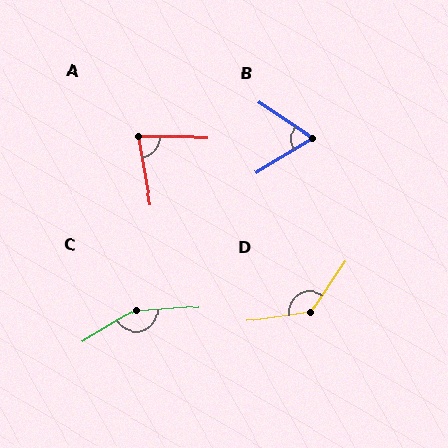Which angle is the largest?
C, at approximately 152 degrees.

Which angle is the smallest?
B, at approximately 66 degrees.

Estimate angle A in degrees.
Approximately 79 degrees.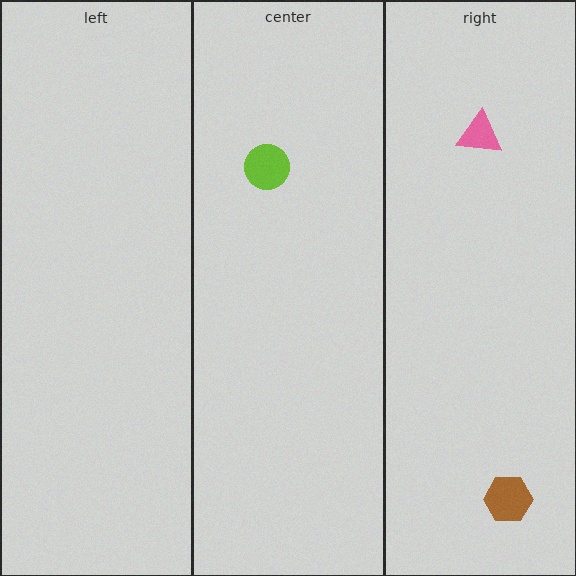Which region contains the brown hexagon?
The right region.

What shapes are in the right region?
The brown hexagon, the pink triangle.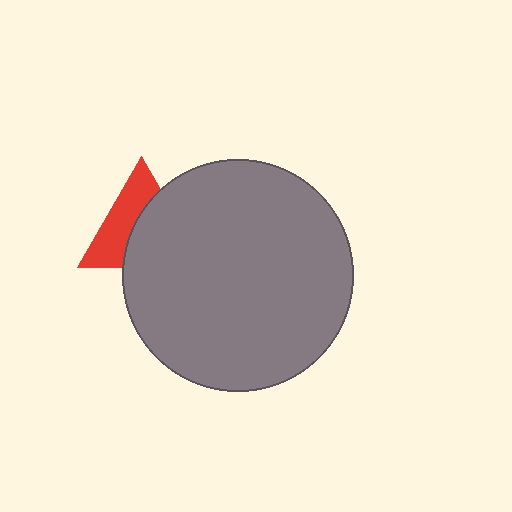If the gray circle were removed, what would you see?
You would see the complete red triangle.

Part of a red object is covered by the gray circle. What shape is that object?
It is a triangle.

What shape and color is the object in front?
The object in front is a gray circle.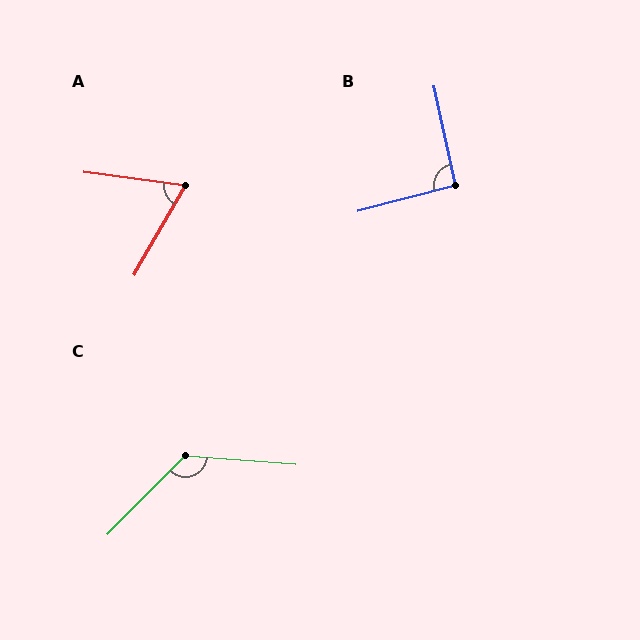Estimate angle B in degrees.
Approximately 93 degrees.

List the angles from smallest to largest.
A (68°), B (93°), C (130°).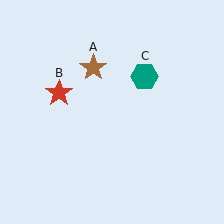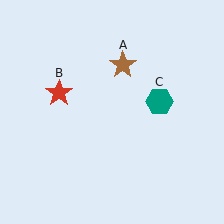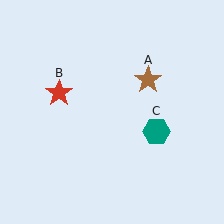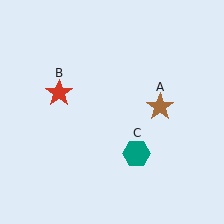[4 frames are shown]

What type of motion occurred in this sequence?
The brown star (object A), teal hexagon (object C) rotated clockwise around the center of the scene.